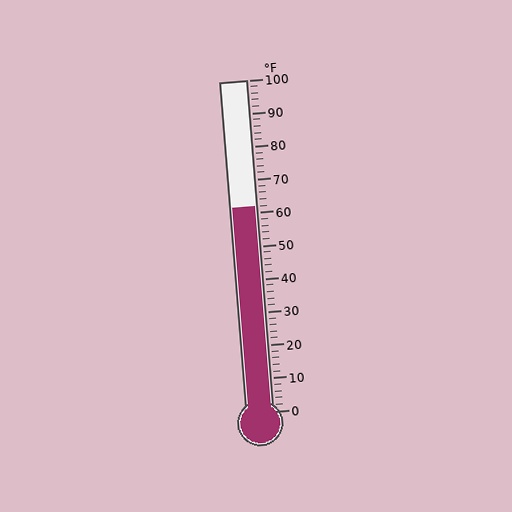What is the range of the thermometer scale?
The thermometer scale ranges from 0°F to 100°F.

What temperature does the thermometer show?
The thermometer shows approximately 62°F.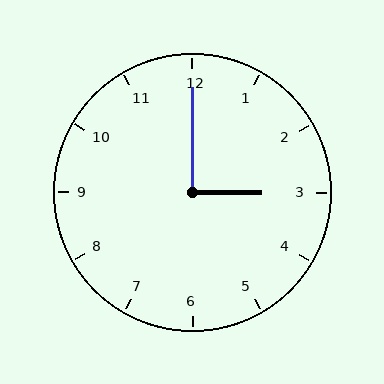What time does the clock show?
3:00.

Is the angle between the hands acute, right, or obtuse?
It is right.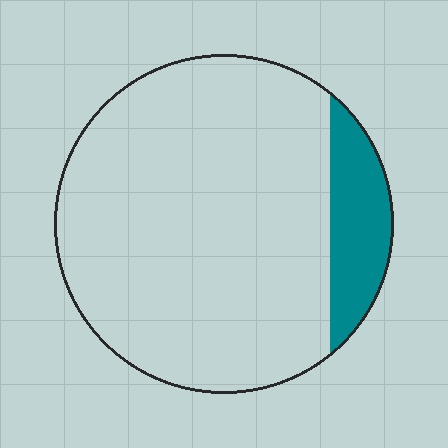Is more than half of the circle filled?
No.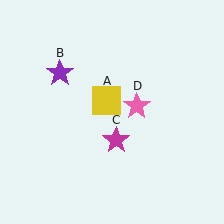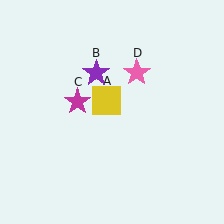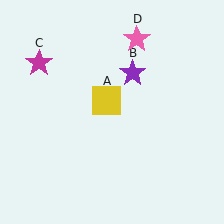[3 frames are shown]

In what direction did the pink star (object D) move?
The pink star (object D) moved up.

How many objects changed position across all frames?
3 objects changed position: purple star (object B), magenta star (object C), pink star (object D).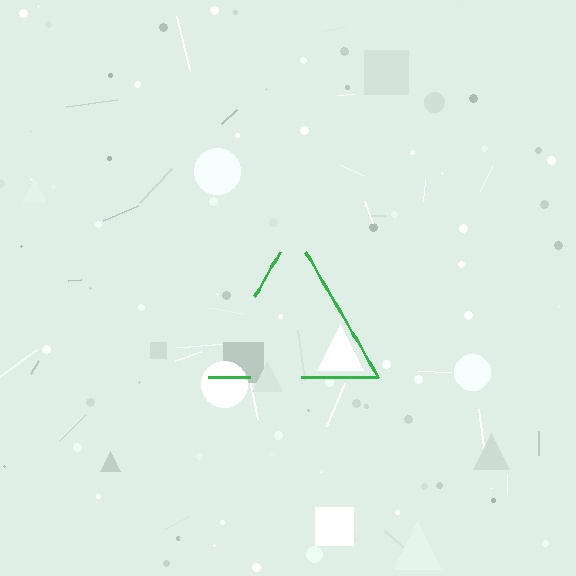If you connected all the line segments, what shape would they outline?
They would outline a triangle.